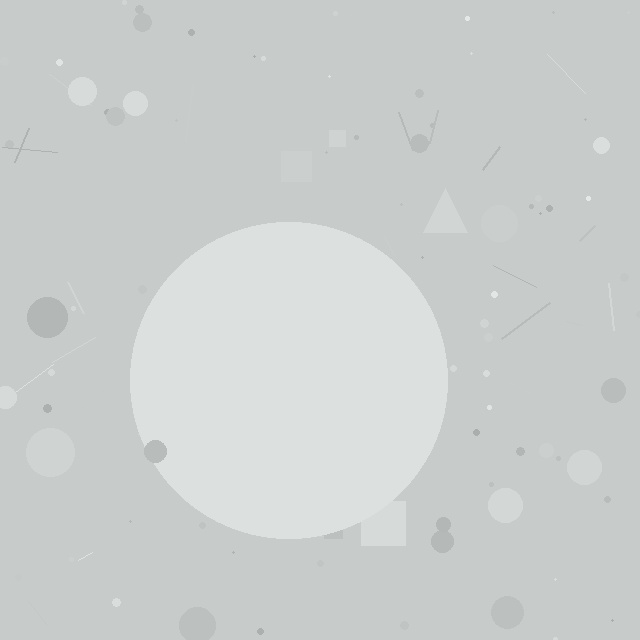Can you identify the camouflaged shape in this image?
The camouflaged shape is a circle.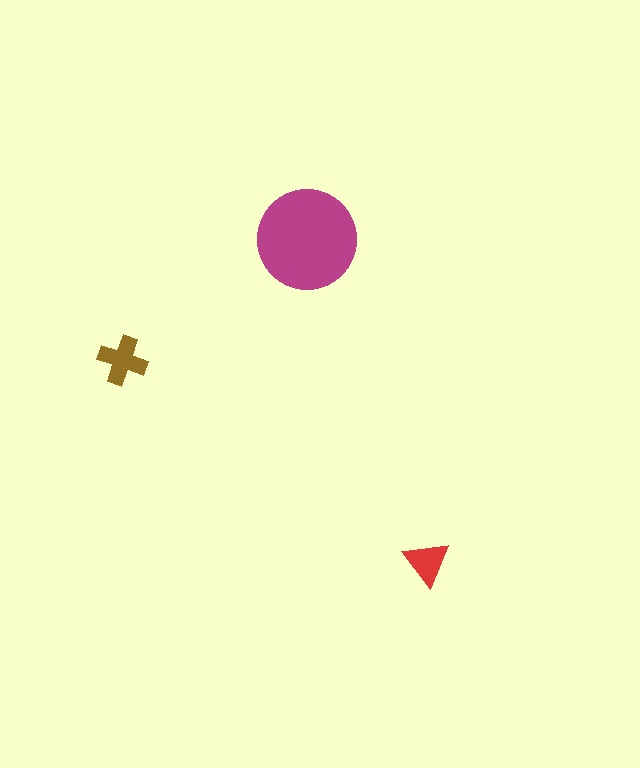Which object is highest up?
The magenta circle is topmost.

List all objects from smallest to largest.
The red triangle, the brown cross, the magenta circle.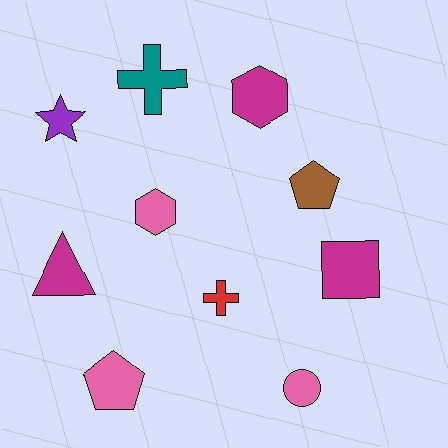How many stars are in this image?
There is 1 star.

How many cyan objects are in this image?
There are no cyan objects.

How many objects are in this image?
There are 10 objects.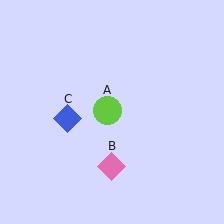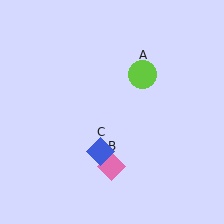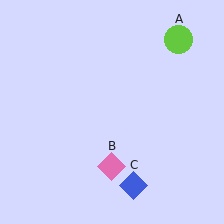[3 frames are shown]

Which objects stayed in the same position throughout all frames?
Pink diamond (object B) remained stationary.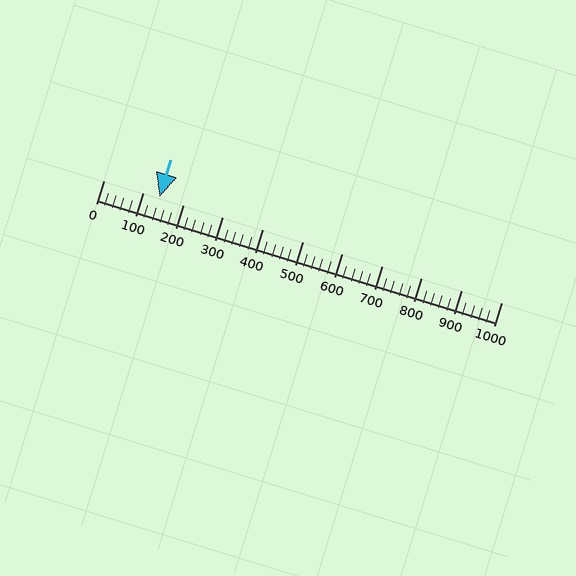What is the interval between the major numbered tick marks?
The major tick marks are spaced 100 units apart.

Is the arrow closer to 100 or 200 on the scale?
The arrow is closer to 100.